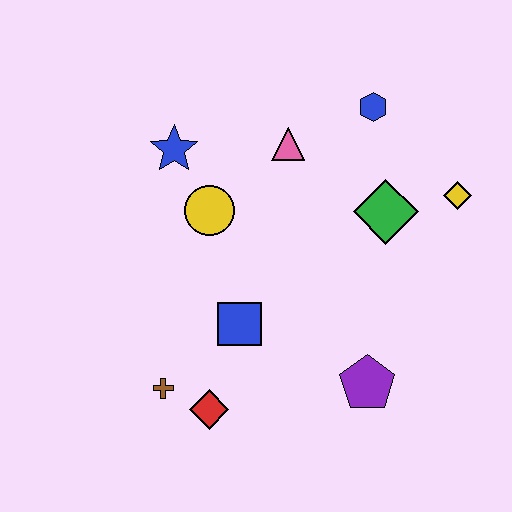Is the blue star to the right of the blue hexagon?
No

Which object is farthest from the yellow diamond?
The brown cross is farthest from the yellow diamond.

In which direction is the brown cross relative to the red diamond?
The brown cross is to the left of the red diamond.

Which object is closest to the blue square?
The red diamond is closest to the blue square.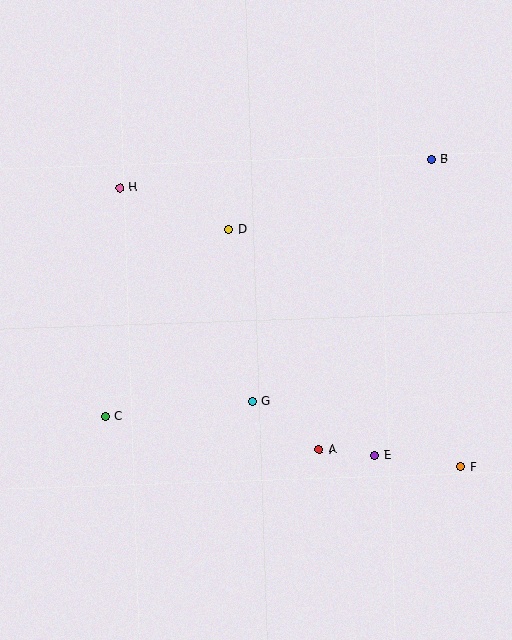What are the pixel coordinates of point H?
Point H is at (120, 188).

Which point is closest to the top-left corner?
Point H is closest to the top-left corner.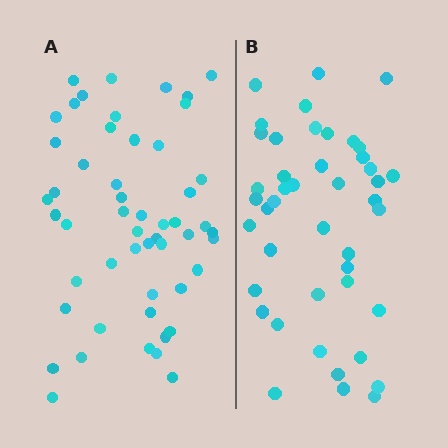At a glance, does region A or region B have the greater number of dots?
Region A (the left region) has more dots.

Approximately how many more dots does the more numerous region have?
Region A has roughly 8 or so more dots than region B.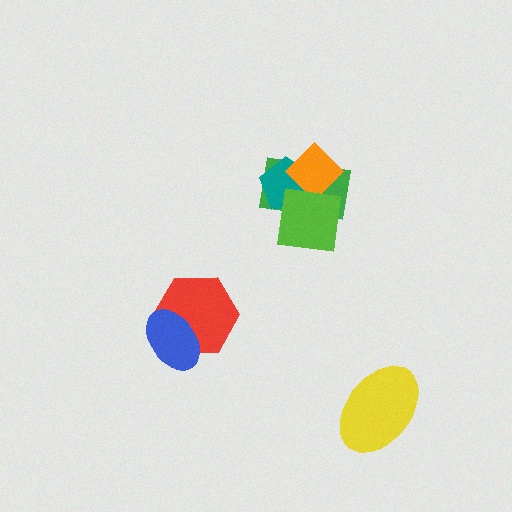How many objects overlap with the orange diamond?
3 objects overlap with the orange diamond.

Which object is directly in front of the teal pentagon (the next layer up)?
The orange diamond is directly in front of the teal pentagon.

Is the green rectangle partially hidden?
Yes, it is partially covered by another shape.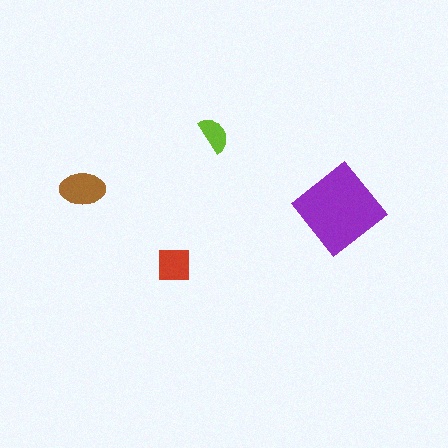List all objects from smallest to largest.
The lime semicircle, the red square, the brown ellipse, the purple diamond.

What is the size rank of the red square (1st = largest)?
3rd.